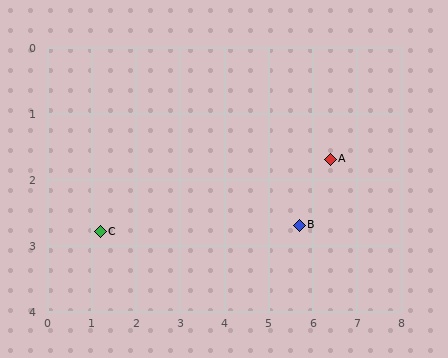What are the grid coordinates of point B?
Point B is at approximately (5.7, 2.7).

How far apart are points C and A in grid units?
Points C and A are about 5.3 grid units apart.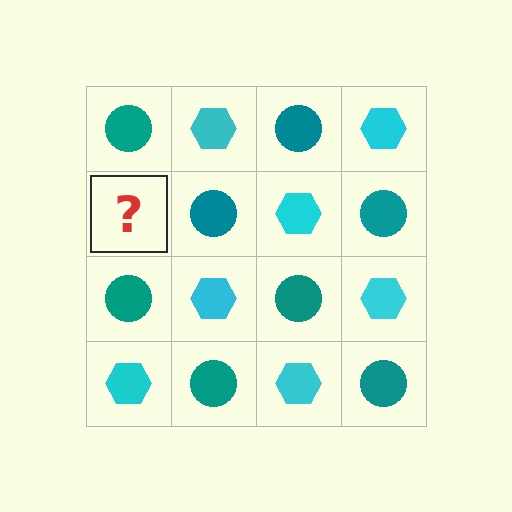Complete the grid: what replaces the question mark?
The question mark should be replaced with a cyan hexagon.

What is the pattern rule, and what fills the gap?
The rule is that it alternates teal circle and cyan hexagon in a checkerboard pattern. The gap should be filled with a cyan hexagon.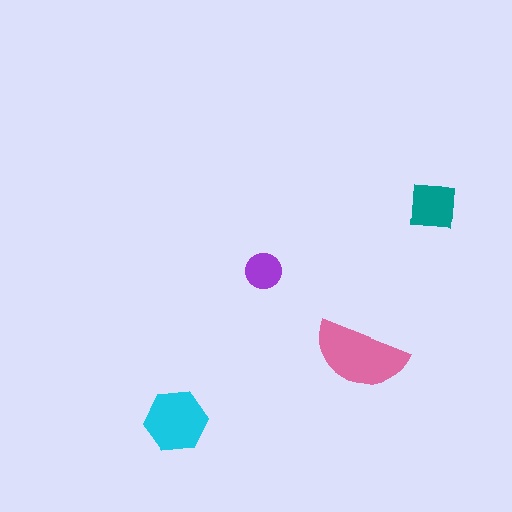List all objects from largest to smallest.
The pink semicircle, the cyan hexagon, the teal square, the purple circle.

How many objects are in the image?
There are 4 objects in the image.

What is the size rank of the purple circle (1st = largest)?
4th.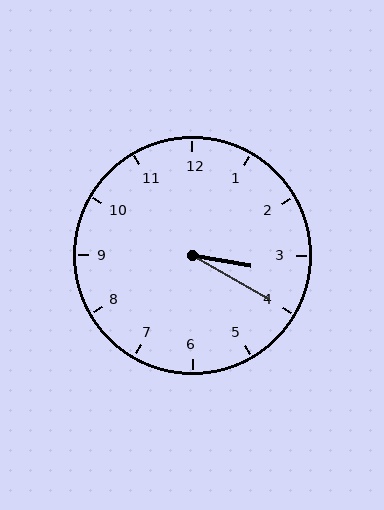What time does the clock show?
3:20.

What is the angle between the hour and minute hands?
Approximately 20 degrees.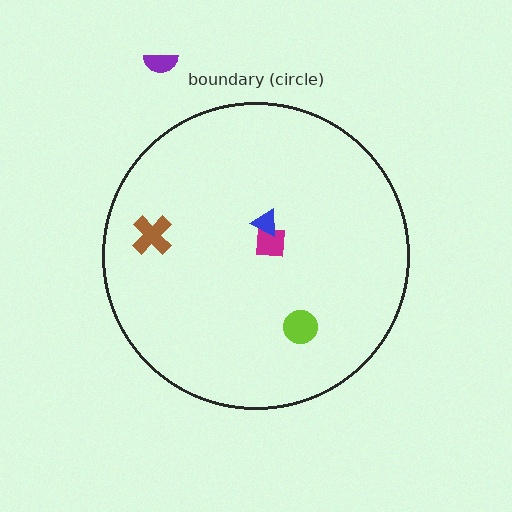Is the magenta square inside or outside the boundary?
Inside.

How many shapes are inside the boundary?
4 inside, 1 outside.